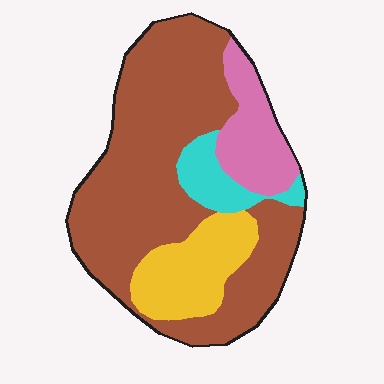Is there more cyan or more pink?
Pink.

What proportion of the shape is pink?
Pink covers about 15% of the shape.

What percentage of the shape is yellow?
Yellow takes up less than a sixth of the shape.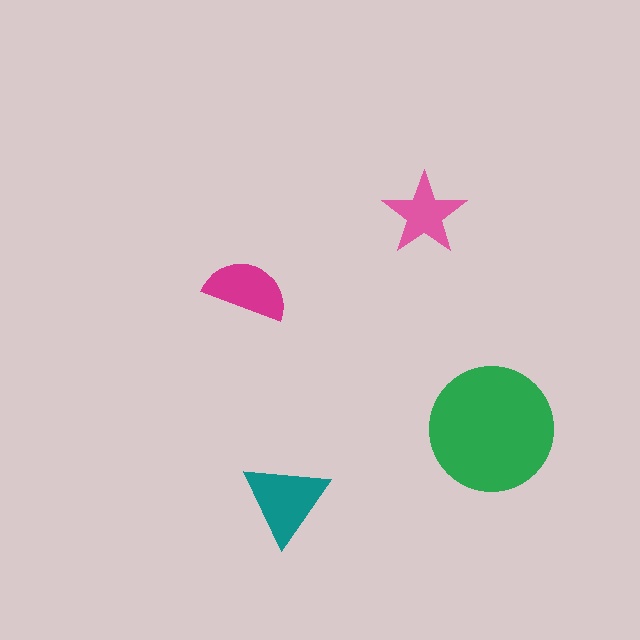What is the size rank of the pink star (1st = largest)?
4th.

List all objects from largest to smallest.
The green circle, the teal triangle, the magenta semicircle, the pink star.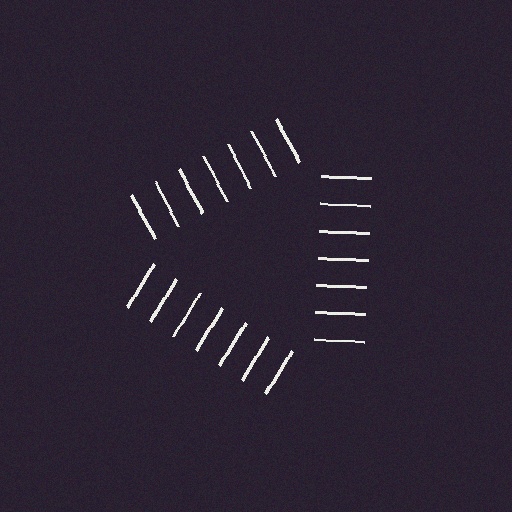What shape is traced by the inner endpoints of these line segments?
An illusory triangle — the line segments terminate on its edges but no continuous stroke is drawn.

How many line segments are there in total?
21 — 7 along each of the 3 edges.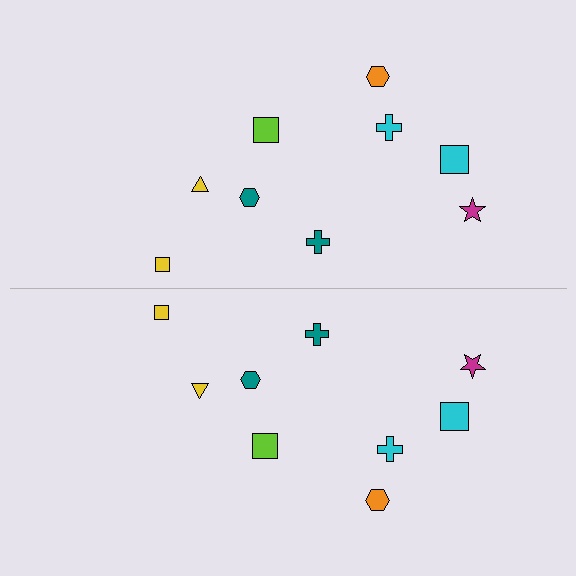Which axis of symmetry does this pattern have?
The pattern has a horizontal axis of symmetry running through the center of the image.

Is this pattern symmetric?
Yes, this pattern has bilateral (reflection) symmetry.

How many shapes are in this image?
There are 18 shapes in this image.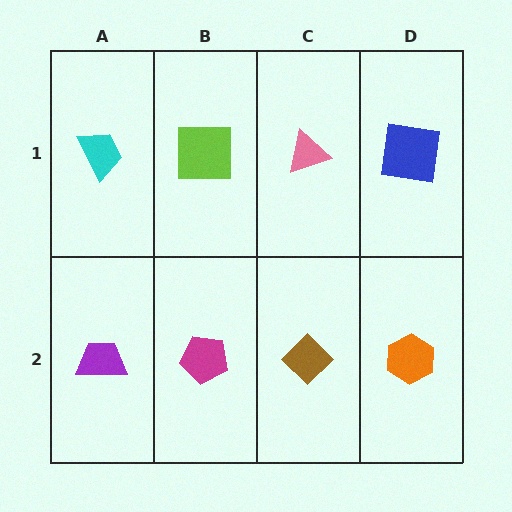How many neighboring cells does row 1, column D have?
2.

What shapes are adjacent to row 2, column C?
A pink triangle (row 1, column C), a magenta pentagon (row 2, column B), an orange hexagon (row 2, column D).